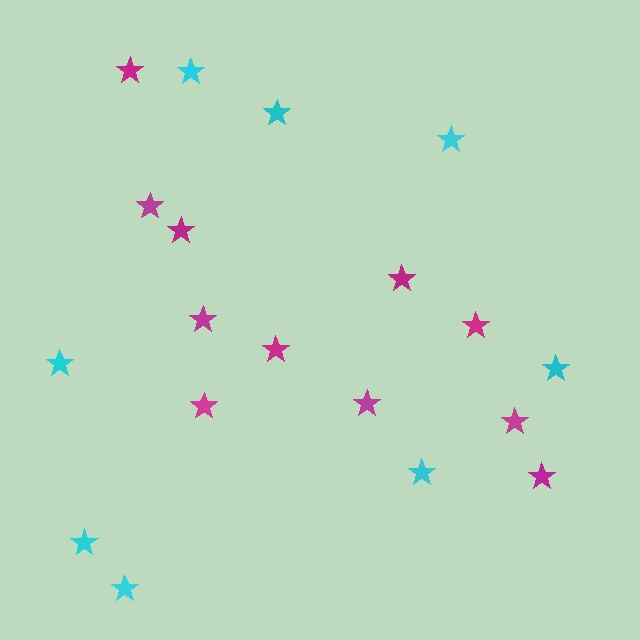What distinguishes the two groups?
There are 2 groups: one group of magenta stars (11) and one group of cyan stars (8).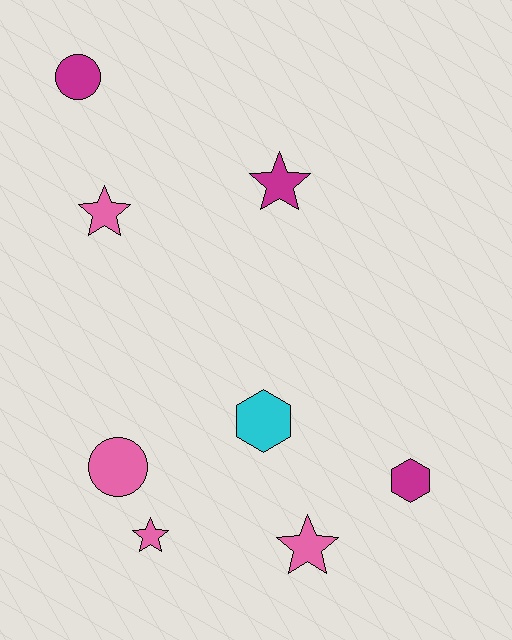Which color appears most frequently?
Pink, with 4 objects.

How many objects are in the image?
There are 8 objects.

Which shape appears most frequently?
Star, with 4 objects.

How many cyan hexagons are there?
There is 1 cyan hexagon.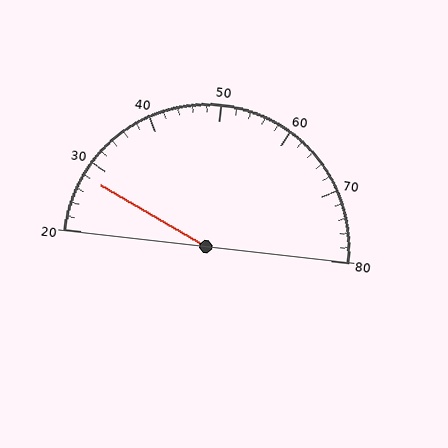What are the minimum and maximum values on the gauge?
The gauge ranges from 20 to 80.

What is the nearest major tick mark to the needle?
The nearest major tick mark is 30.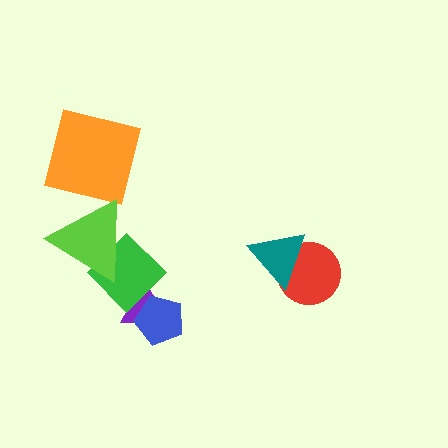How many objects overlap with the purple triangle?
2 objects overlap with the purple triangle.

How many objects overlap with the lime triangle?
1 object overlaps with the lime triangle.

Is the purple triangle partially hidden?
Yes, it is partially covered by another shape.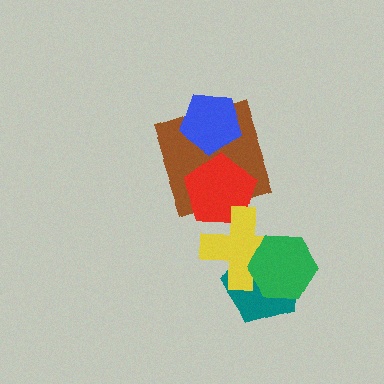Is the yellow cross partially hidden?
Yes, it is partially covered by another shape.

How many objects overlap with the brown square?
2 objects overlap with the brown square.